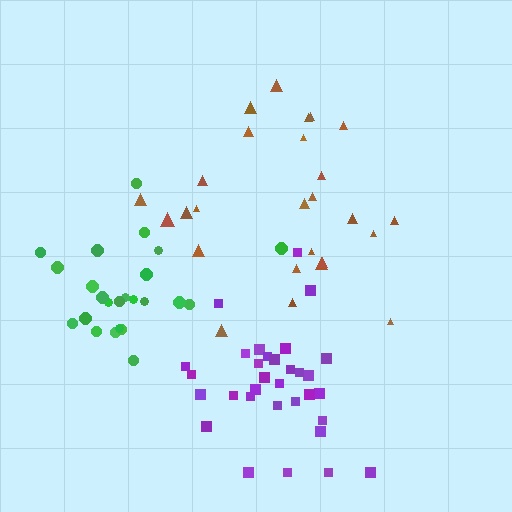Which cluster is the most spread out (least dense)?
Brown.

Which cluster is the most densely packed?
Purple.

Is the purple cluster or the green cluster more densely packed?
Purple.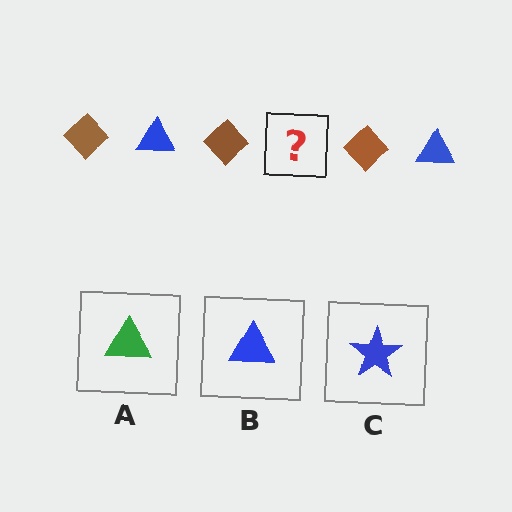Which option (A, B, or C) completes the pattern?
B.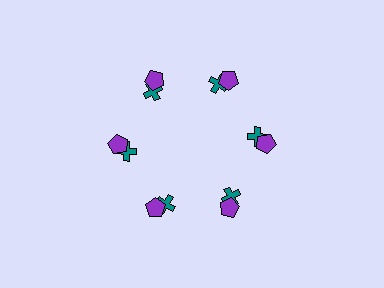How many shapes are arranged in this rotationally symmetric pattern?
There are 12 shapes, arranged in 6 groups of 2.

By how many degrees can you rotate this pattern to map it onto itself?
The pattern maps onto itself every 60 degrees of rotation.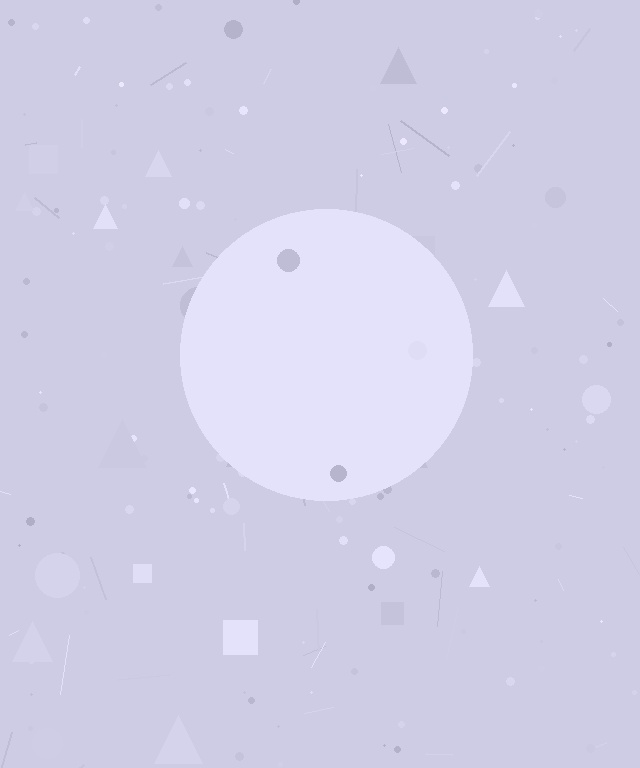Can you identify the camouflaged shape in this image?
The camouflaged shape is a circle.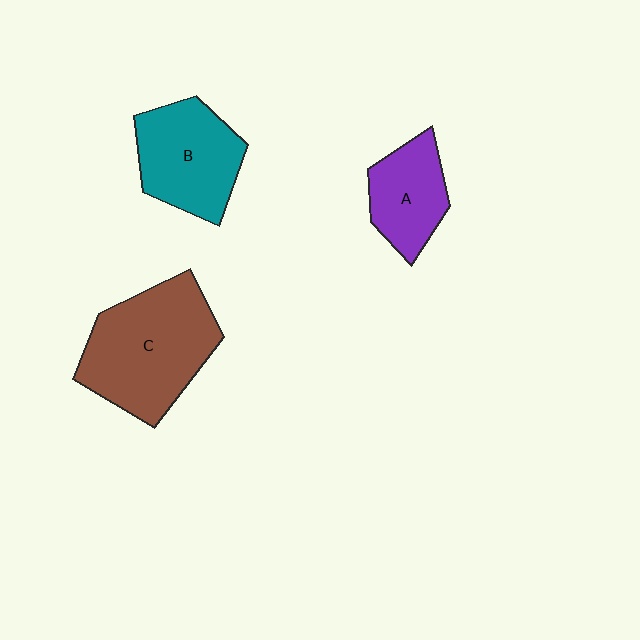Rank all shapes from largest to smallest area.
From largest to smallest: C (brown), B (teal), A (purple).